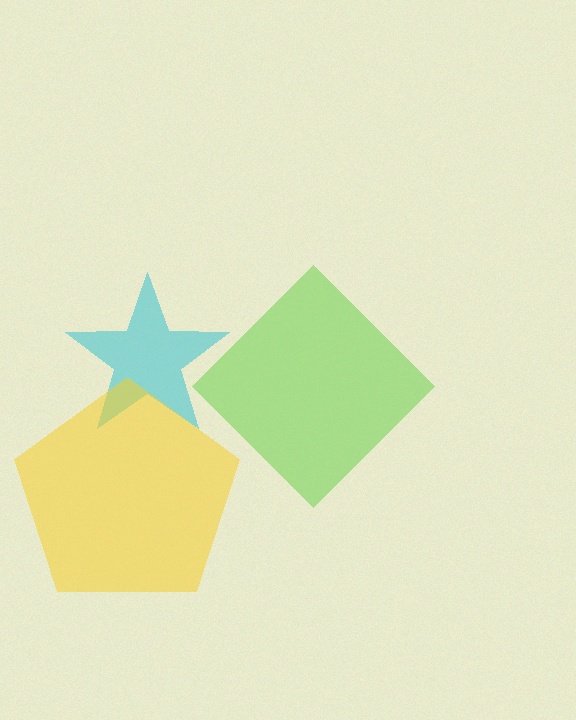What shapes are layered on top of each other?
The layered shapes are: a cyan star, a yellow pentagon, a lime diamond.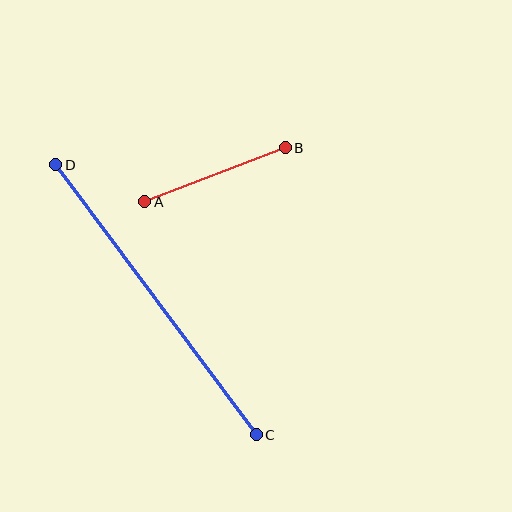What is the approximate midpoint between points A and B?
The midpoint is at approximately (215, 175) pixels.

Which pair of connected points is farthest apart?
Points C and D are farthest apart.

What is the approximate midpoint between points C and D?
The midpoint is at approximately (156, 300) pixels.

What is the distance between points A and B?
The distance is approximately 150 pixels.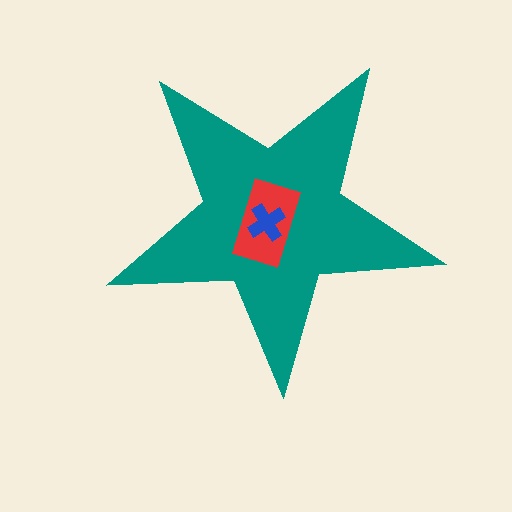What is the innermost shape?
The blue cross.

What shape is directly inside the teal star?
The red rectangle.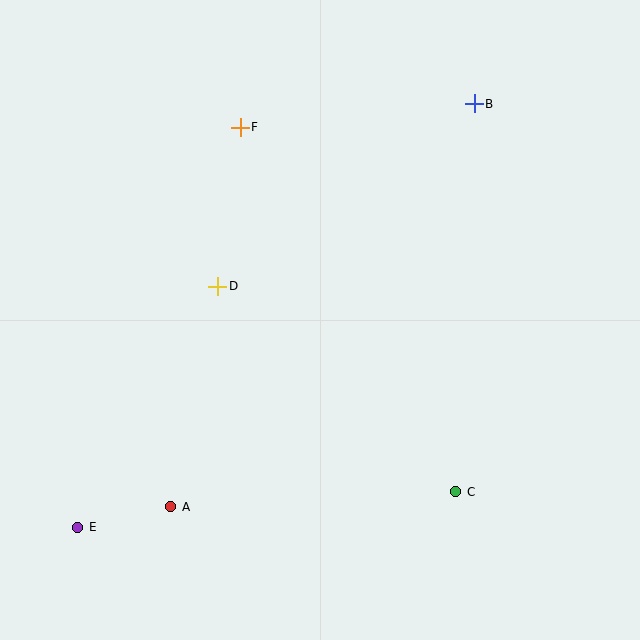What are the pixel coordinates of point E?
Point E is at (78, 527).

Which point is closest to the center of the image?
Point D at (218, 286) is closest to the center.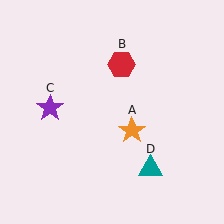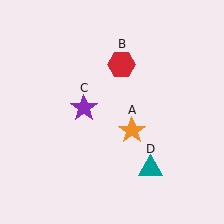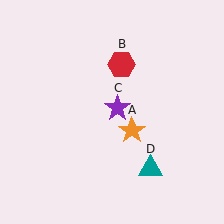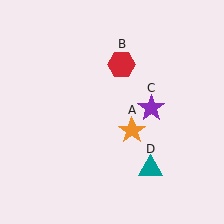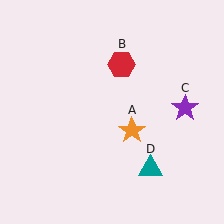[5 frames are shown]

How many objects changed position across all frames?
1 object changed position: purple star (object C).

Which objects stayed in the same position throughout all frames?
Orange star (object A) and red hexagon (object B) and teal triangle (object D) remained stationary.